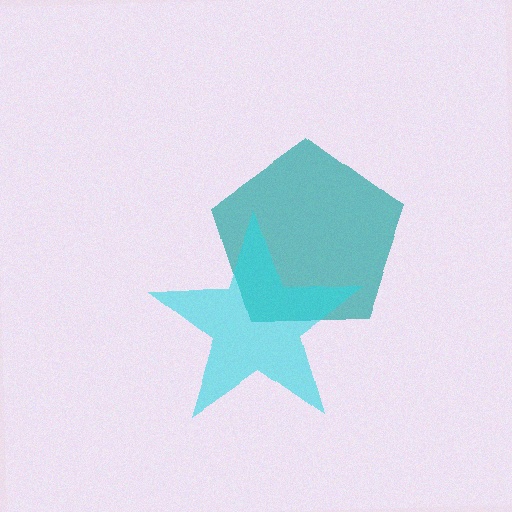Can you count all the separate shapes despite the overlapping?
Yes, there are 2 separate shapes.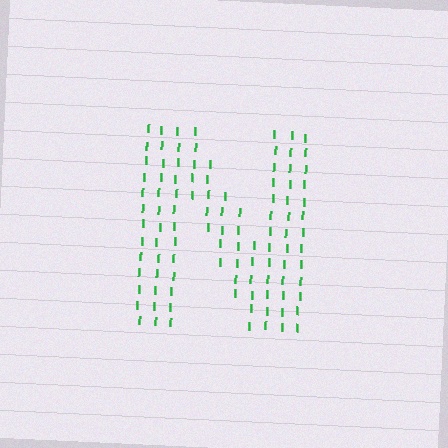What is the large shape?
The large shape is the letter N.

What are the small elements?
The small elements are letter I's.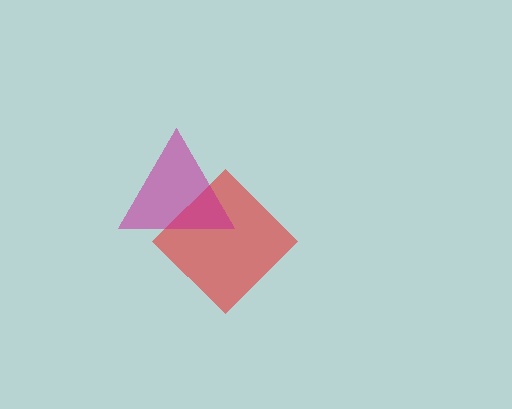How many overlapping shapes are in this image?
There are 2 overlapping shapes in the image.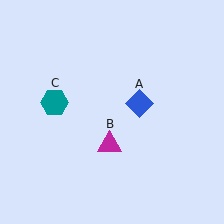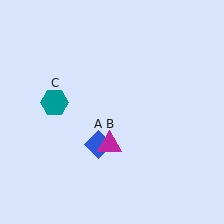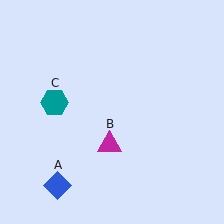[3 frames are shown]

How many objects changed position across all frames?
1 object changed position: blue diamond (object A).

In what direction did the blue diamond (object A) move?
The blue diamond (object A) moved down and to the left.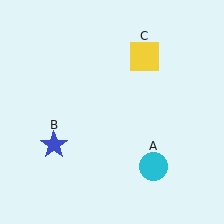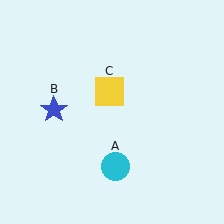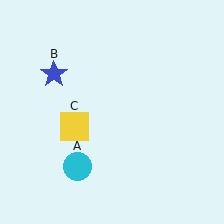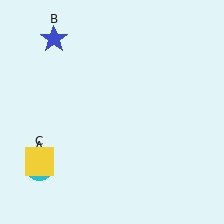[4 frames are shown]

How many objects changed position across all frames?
3 objects changed position: cyan circle (object A), blue star (object B), yellow square (object C).